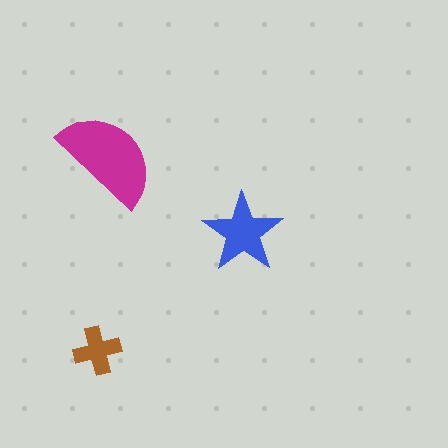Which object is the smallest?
The brown cross.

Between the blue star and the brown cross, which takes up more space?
The blue star.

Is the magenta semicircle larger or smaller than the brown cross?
Larger.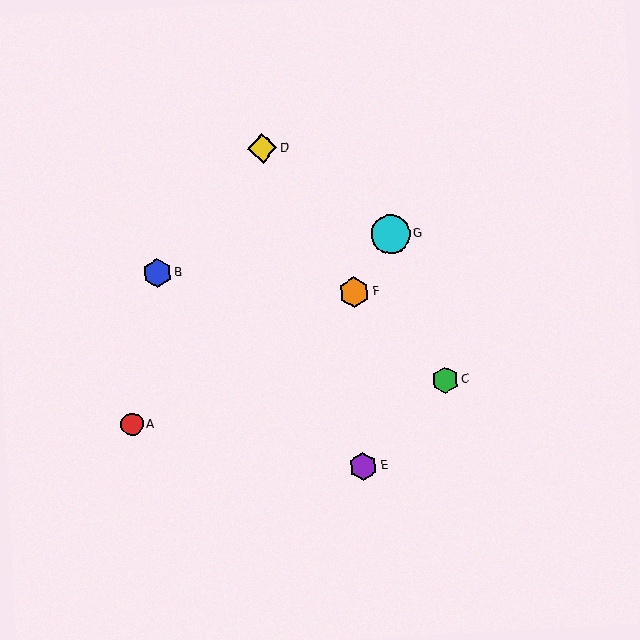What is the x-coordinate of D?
Object D is at x≈262.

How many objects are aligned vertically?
2 objects (E, F) are aligned vertically.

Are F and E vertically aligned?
Yes, both are at x≈354.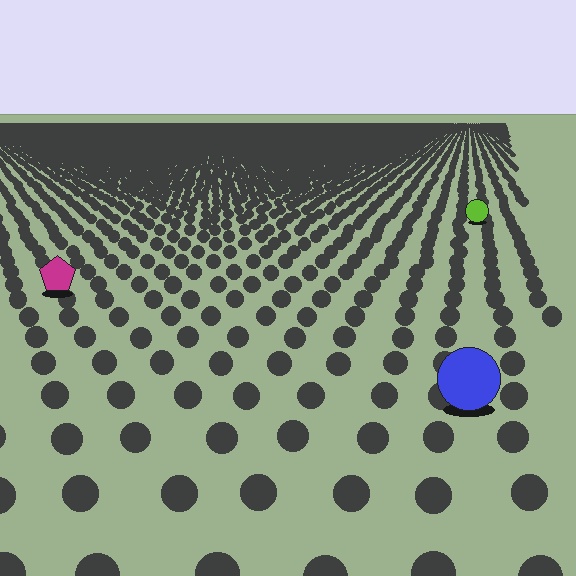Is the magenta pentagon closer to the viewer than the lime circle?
Yes. The magenta pentagon is closer — you can tell from the texture gradient: the ground texture is coarser near it.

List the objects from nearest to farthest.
From nearest to farthest: the blue circle, the magenta pentagon, the lime circle.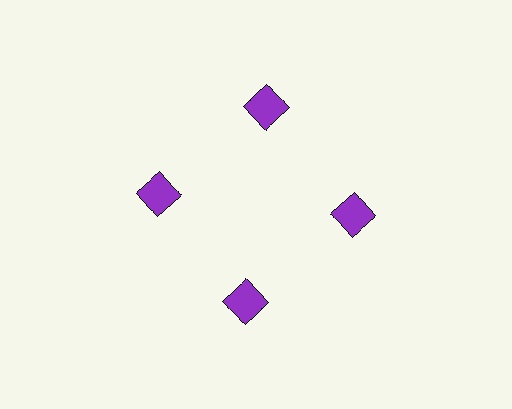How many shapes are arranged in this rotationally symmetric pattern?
There are 4 shapes, arranged in 4 groups of 1.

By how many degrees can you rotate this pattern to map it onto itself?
The pattern maps onto itself every 90 degrees of rotation.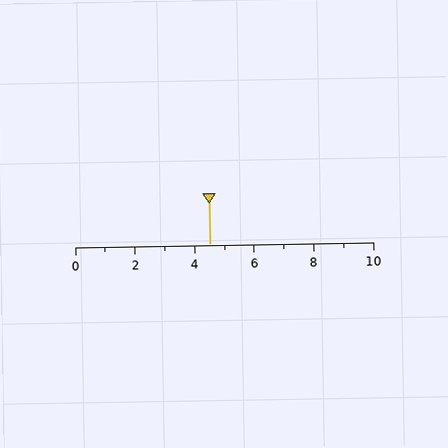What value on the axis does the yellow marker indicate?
The marker indicates approximately 4.5.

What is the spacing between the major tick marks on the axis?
The major ticks are spaced 2 apart.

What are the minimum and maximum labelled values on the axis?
The axis runs from 0 to 10.